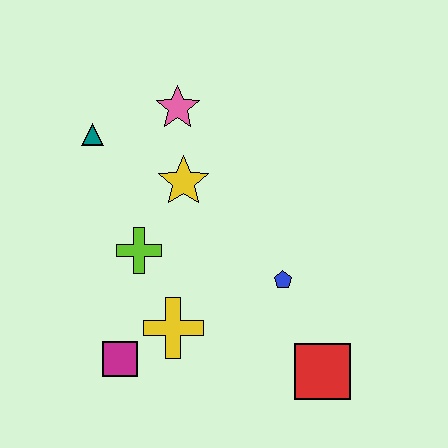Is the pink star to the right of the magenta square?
Yes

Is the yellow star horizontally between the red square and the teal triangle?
Yes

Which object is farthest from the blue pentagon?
The teal triangle is farthest from the blue pentagon.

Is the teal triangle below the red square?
No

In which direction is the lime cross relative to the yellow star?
The lime cross is below the yellow star.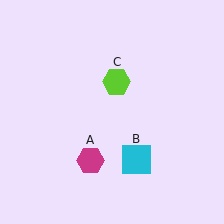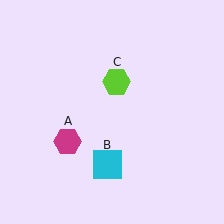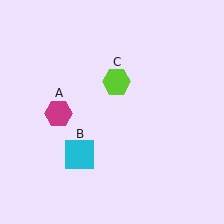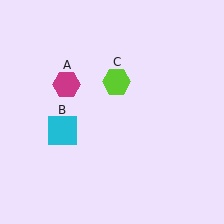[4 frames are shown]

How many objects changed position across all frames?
2 objects changed position: magenta hexagon (object A), cyan square (object B).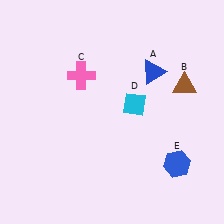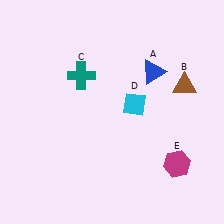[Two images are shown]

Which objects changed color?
C changed from pink to teal. E changed from blue to magenta.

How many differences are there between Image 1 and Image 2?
There are 2 differences between the two images.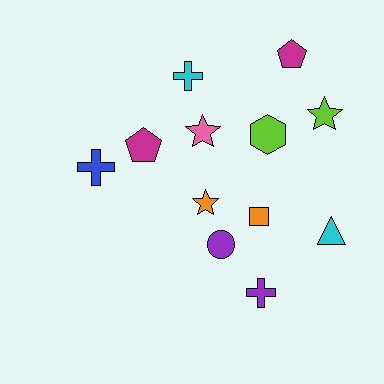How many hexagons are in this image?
There is 1 hexagon.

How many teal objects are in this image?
There are no teal objects.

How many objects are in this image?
There are 12 objects.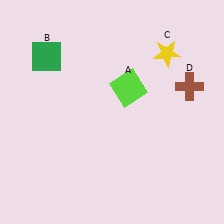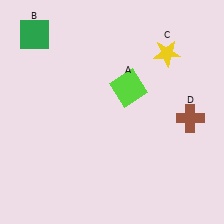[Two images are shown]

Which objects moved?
The objects that moved are: the green square (B), the brown cross (D).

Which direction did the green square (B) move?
The green square (B) moved up.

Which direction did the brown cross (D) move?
The brown cross (D) moved down.